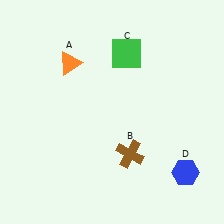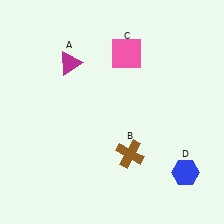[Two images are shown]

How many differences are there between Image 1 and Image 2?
There are 2 differences between the two images.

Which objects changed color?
A changed from orange to magenta. C changed from green to pink.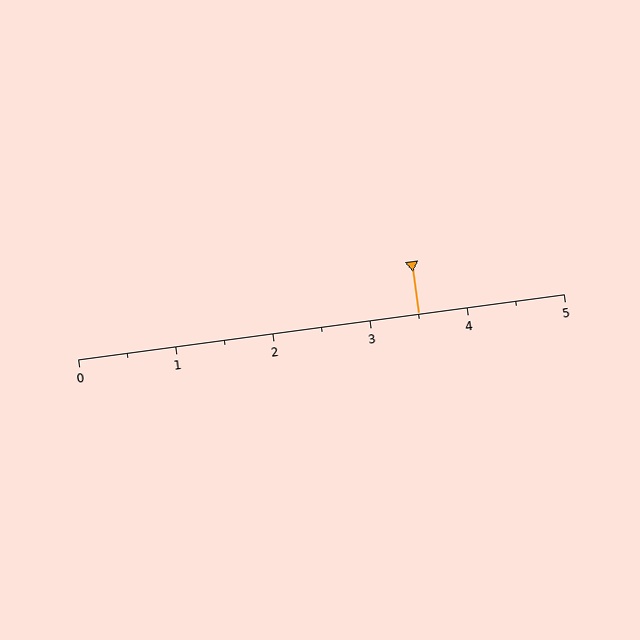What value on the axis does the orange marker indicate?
The marker indicates approximately 3.5.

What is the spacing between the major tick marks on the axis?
The major ticks are spaced 1 apart.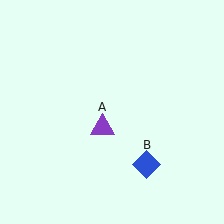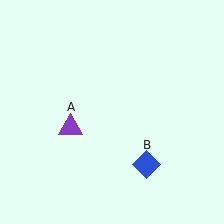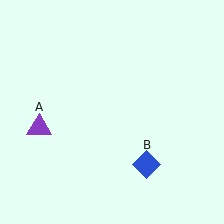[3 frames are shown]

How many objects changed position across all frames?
1 object changed position: purple triangle (object A).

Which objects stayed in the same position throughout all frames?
Blue diamond (object B) remained stationary.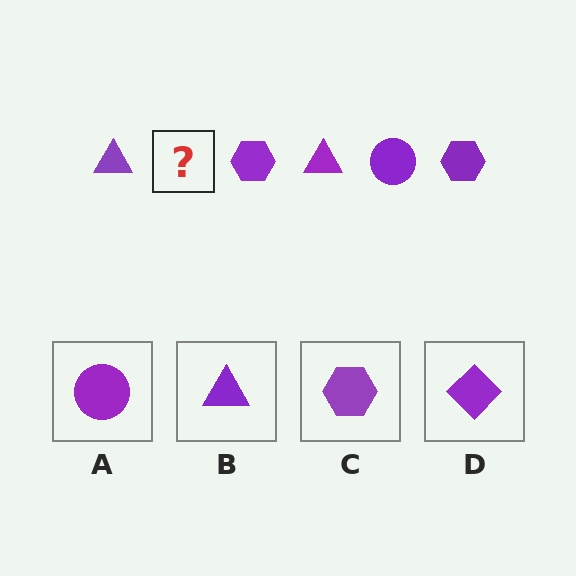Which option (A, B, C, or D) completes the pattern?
A.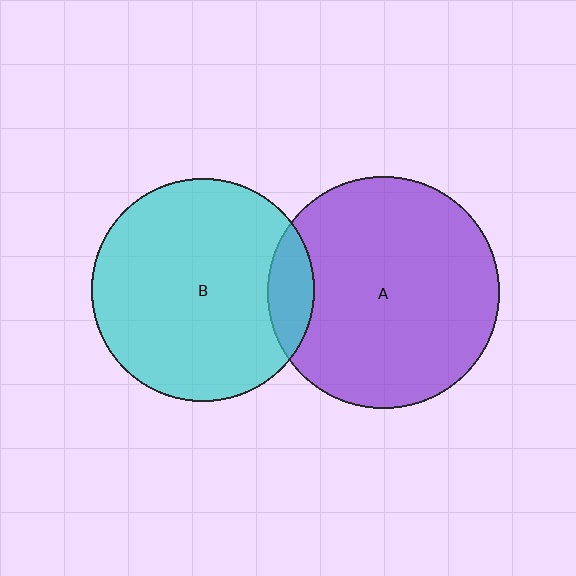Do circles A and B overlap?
Yes.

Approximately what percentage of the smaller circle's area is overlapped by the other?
Approximately 10%.